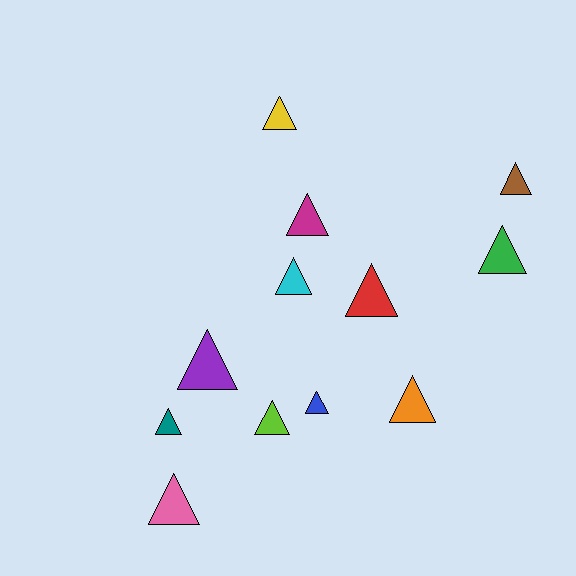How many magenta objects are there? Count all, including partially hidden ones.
There is 1 magenta object.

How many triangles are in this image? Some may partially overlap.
There are 12 triangles.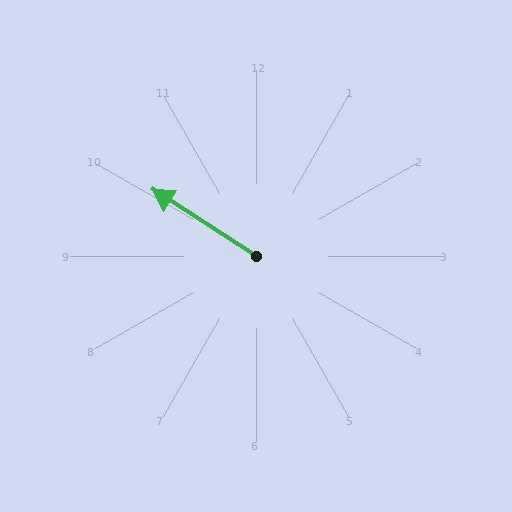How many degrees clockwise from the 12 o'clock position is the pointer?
Approximately 303 degrees.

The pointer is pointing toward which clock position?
Roughly 10 o'clock.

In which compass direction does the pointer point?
Northwest.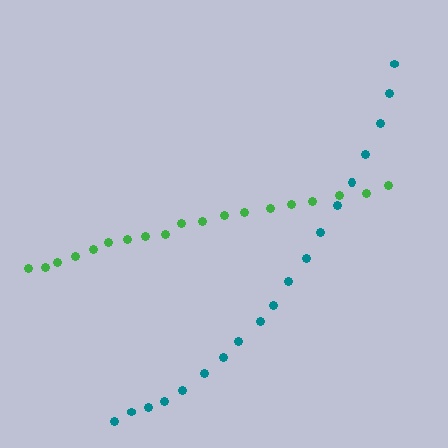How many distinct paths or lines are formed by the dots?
There are 2 distinct paths.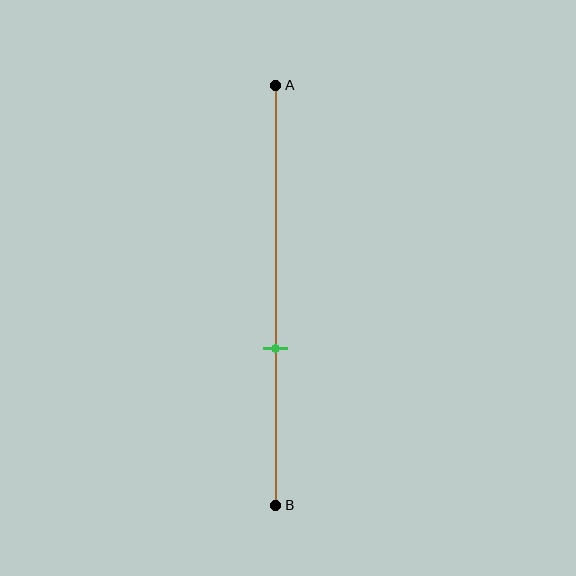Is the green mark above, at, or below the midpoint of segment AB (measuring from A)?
The green mark is below the midpoint of segment AB.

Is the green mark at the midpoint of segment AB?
No, the mark is at about 65% from A, not at the 50% midpoint.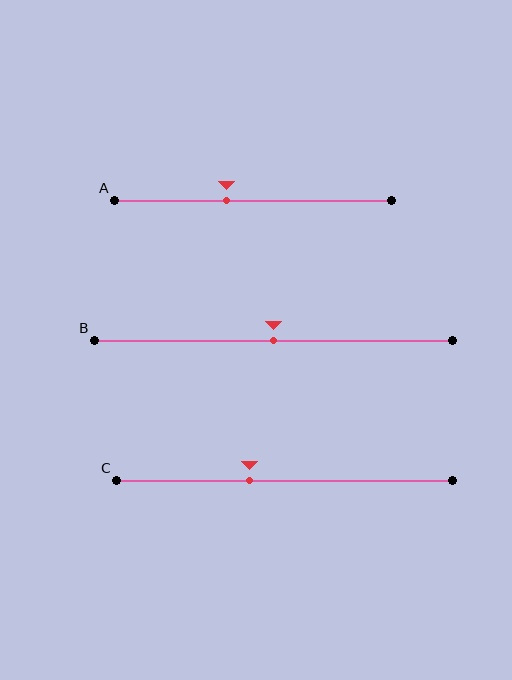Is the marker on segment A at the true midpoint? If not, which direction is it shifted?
No, the marker on segment A is shifted to the left by about 10% of the segment length.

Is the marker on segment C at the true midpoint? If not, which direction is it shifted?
No, the marker on segment C is shifted to the left by about 10% of the segment length.